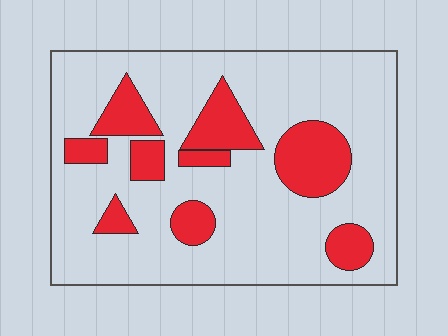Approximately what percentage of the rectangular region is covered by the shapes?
Approximately 20%.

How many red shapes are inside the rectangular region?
9.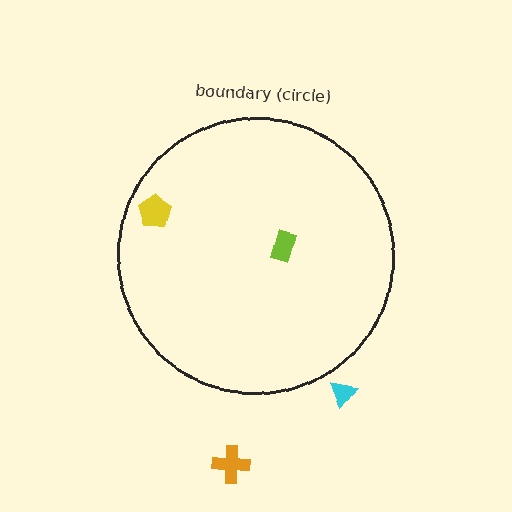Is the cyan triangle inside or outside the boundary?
Outside.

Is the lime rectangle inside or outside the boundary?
Inside.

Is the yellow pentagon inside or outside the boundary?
Inside.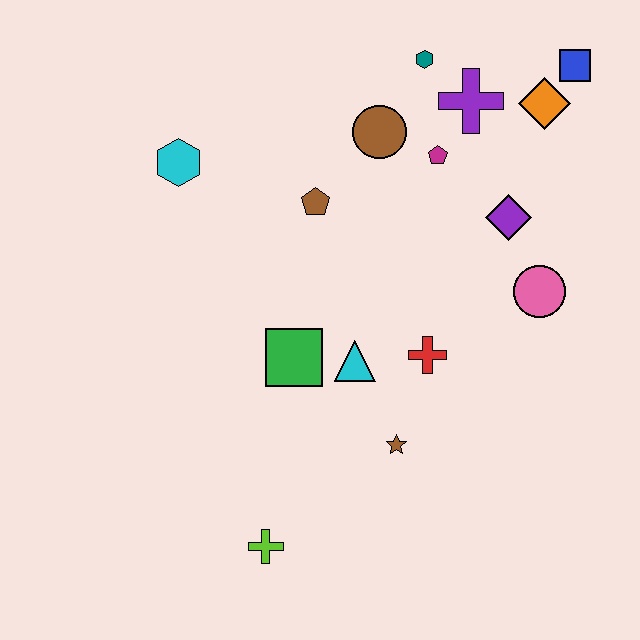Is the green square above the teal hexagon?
No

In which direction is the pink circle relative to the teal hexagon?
The pink circle is below the teal hexagon.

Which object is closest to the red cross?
The cyan triangle is closest to the red cross.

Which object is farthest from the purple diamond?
The lime cross is farthest from the purple diamond.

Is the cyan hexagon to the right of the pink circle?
No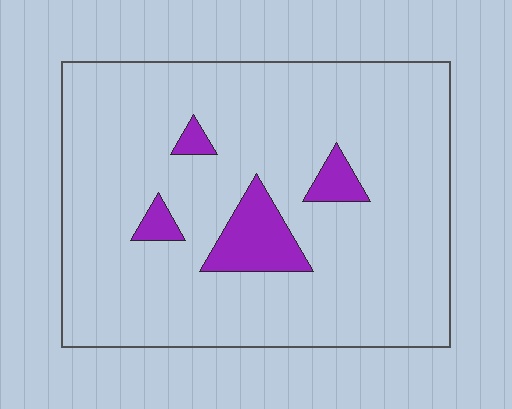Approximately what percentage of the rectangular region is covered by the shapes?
Approximately 10%.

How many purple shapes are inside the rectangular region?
4.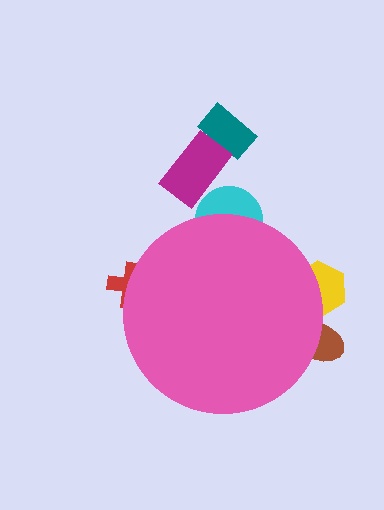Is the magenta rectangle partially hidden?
No, the magenta rectangle is fully visible.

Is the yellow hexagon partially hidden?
Yes, the yellow hexagon is partially hidden behind the pink circle.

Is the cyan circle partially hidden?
Yes, the cyan circle is partially hidden behind the pink circle.